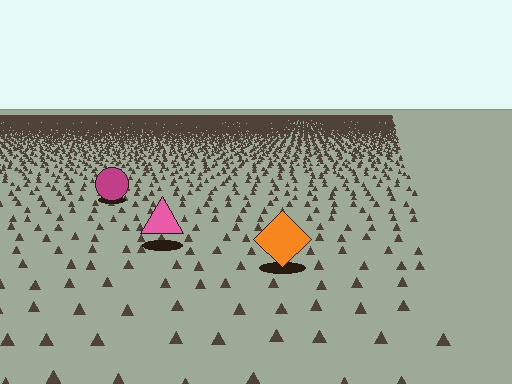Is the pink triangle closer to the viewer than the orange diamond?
No. The orange diamond is closer — you can tell from the texture gradient: the ground texture is coarser near it.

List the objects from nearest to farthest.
From nearest to farthest: the orange diamond, the pink triangle, the magenta circle.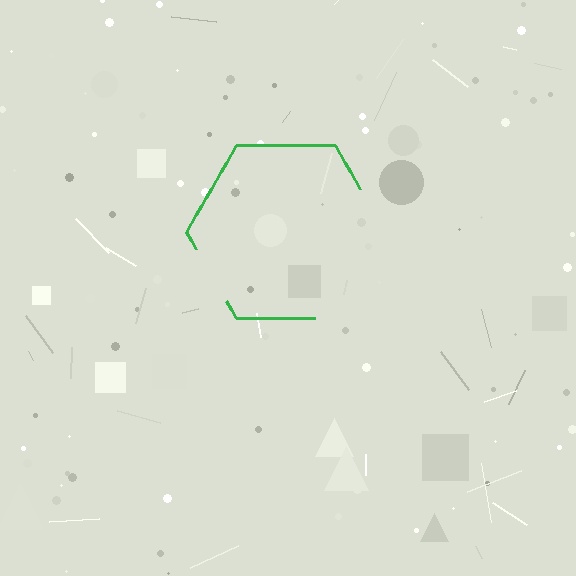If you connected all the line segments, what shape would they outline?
They would outline a hexagon.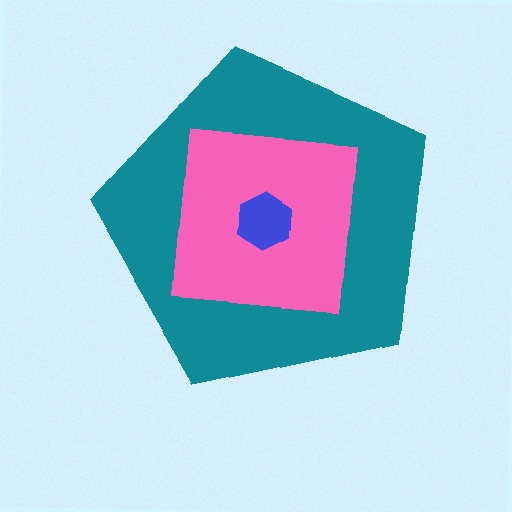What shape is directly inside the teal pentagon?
The pink square.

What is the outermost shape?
The teal pentagon.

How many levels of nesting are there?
3.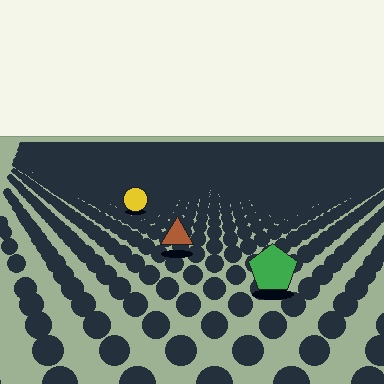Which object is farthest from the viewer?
The yellow circle is farthest from the viewer. It appears smaller and the ground texture around it is denser.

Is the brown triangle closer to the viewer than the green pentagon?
No. The green pentagon is closer — you can tell from the texture gradient: the ground texture is coarser near it.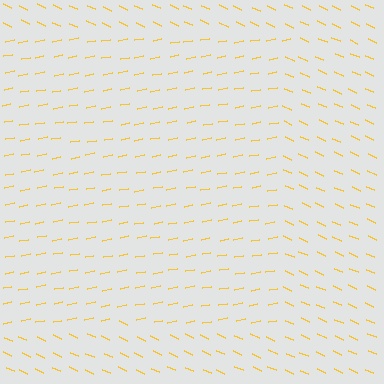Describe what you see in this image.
The image is filled with small yellow line segments. A rectangle region in the image has lines oriented differently from the surrounding lines, creating a visible texture boundary.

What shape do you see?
I see a rectangle.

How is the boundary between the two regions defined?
The boundary is defined purely by a change in line orientation (approximately 34 degrees difference). All lines are the same color and thickness.